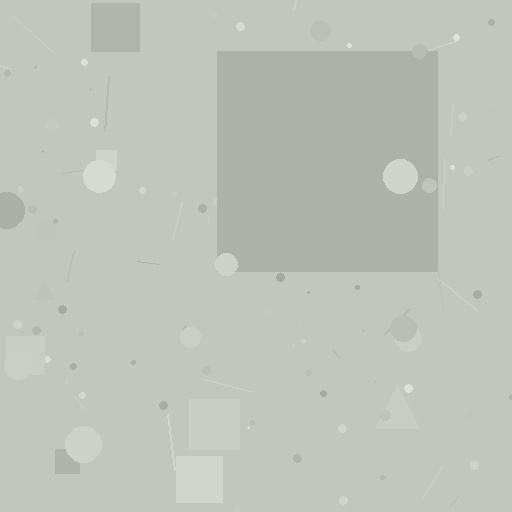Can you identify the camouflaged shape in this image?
The camouflaged shape is a square.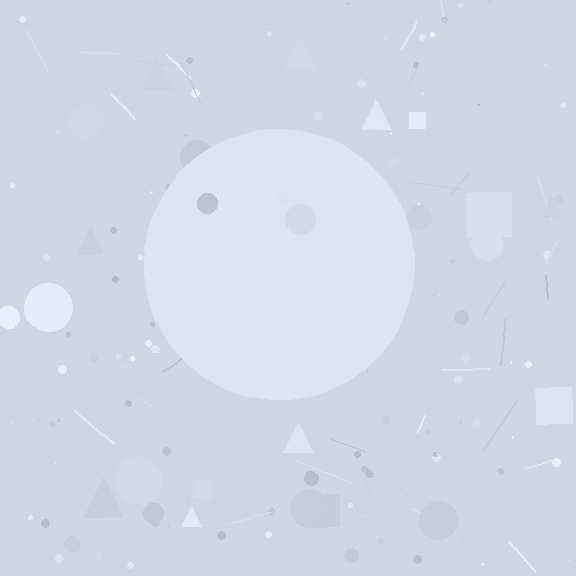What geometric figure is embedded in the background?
A circle is embedded in the background.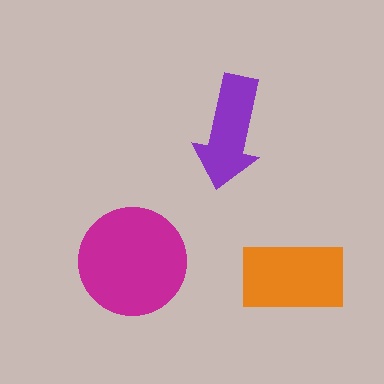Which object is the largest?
The magenta circle.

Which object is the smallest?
The purple arrow.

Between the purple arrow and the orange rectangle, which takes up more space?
The orange rectangle.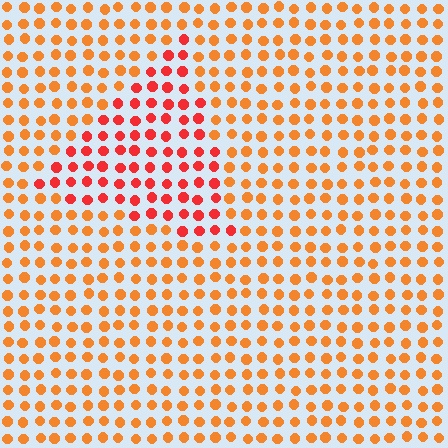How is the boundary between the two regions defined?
The boundary is defined purely by a slight shift in hue (about 29 degrees). Spacing, size, and orientation are identical on both sides.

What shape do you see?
I see a triangle.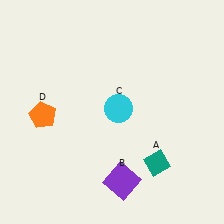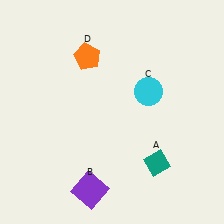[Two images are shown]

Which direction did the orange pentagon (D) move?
The orange pentagon (D) moved up.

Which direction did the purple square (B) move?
The purple square (B) moved left.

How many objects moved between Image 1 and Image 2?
3 objects moved between the two images.